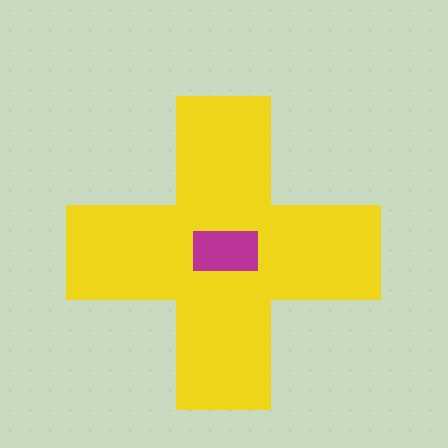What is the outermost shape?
The yellow cross.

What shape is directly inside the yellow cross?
The magenta rectangle.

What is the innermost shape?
The magenta rectangle.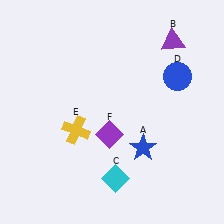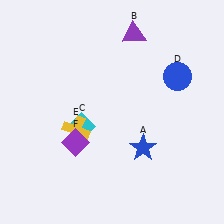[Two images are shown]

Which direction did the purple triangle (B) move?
The purple triangle (B) moved left.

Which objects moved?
The objects that moved are: the purple triangle (B), the cyan diamond (C), the purple diamond (F).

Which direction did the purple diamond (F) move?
The purple diamond (F) moved left.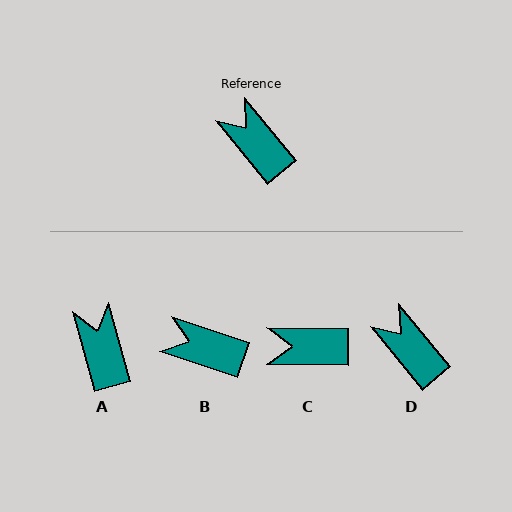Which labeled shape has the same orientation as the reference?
D.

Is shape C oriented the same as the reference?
No, it is off by about 50 degrees.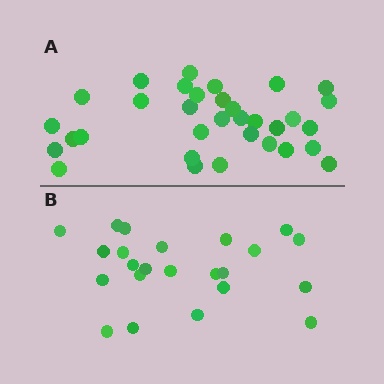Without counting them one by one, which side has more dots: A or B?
Region A (the top region) has more dots.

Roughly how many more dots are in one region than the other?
Region A has roughly 10 or so more dots than region B.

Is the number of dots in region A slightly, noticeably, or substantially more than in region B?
Region A has noticeably more, but not dramatically so. The ratio is roughly 1.4 to 1.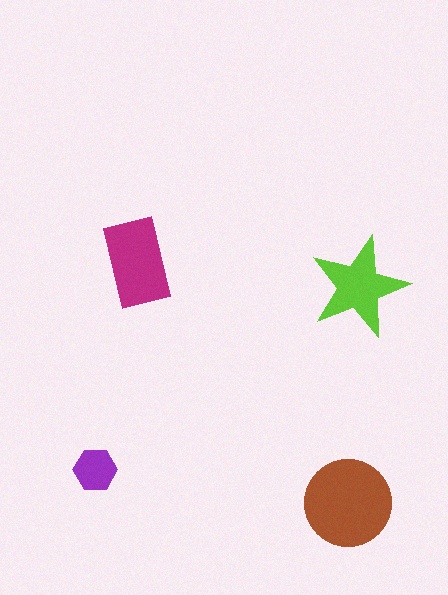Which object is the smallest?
The purple hexagon.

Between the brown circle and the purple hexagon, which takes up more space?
The brown circle.